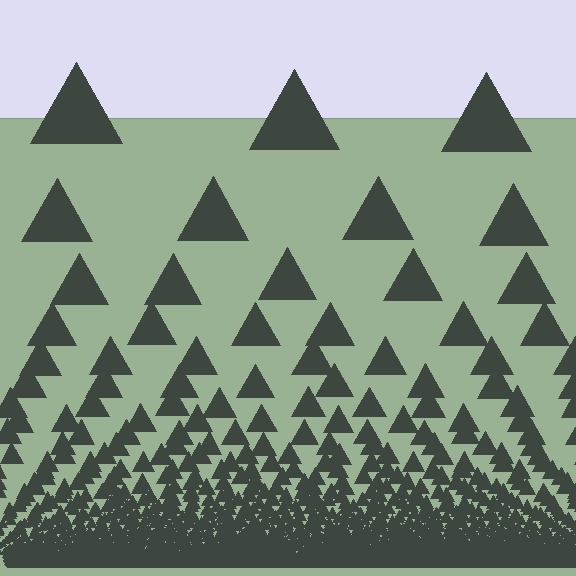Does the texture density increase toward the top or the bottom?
Density increases toward the bottom.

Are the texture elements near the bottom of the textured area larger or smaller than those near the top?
Smaller. The gradient is inverted — elements near the bottom are smaller and denser.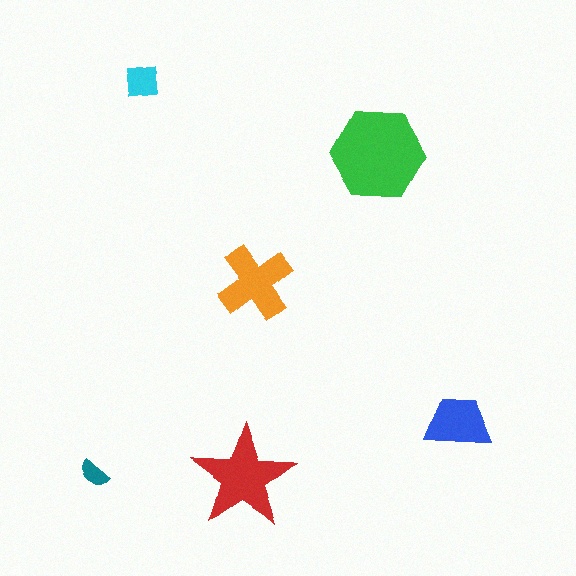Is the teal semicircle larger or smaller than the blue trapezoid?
Smaller.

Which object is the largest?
The green hexagon.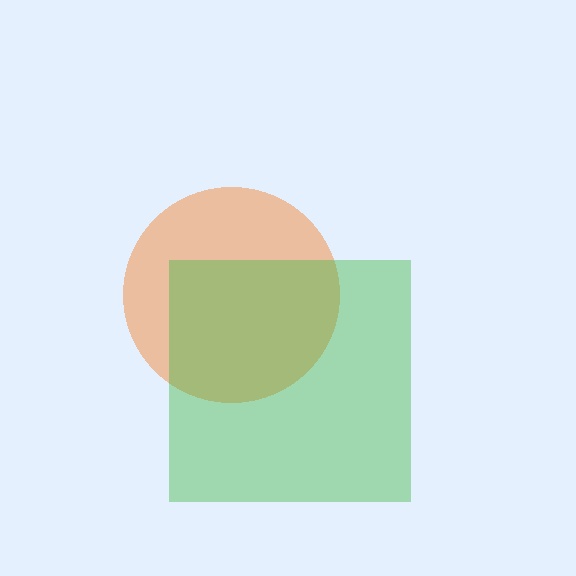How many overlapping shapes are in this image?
There are 2 overlapping shapes in the image.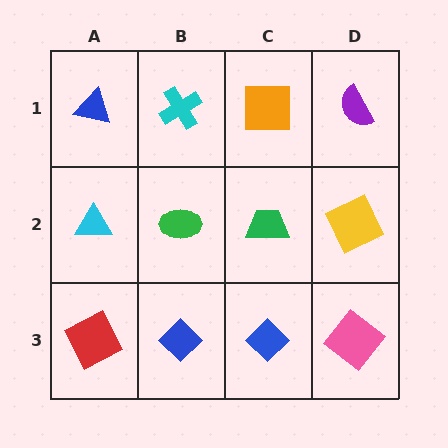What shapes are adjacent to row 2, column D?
A purple semicircle (row 1, column D), a pink diamond (row 3, column D), a green trapezoid (row 2, column C).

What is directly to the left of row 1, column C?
A cyan cross.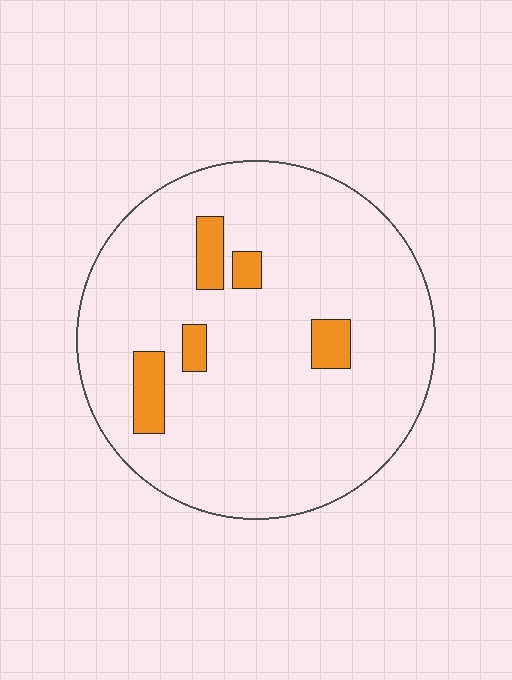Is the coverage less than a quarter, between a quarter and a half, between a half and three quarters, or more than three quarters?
Less than a quarter.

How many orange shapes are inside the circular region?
5.